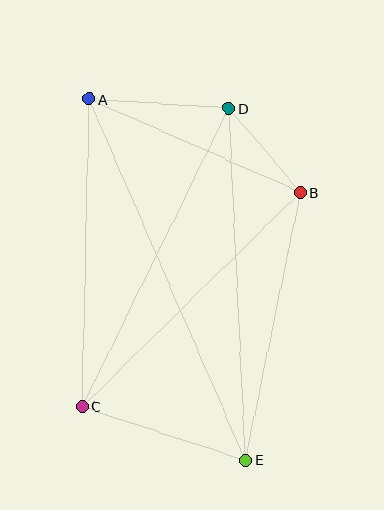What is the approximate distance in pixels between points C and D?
The distance between C and D is approximately 333 pixels.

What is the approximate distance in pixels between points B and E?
The distance between B and E is approximately 274 pixels.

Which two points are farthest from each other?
Points A and E are farthest from each other.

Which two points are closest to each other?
Points B and D are closest to each other.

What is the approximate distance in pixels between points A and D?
The distance between A and D is approximately 140 pixels.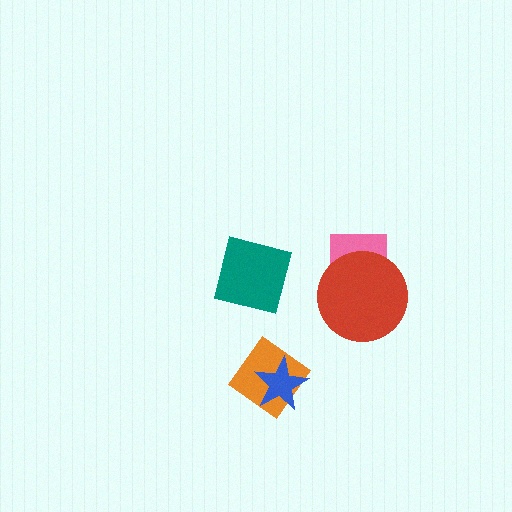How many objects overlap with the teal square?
0 objects overlap with the teal square.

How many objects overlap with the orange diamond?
1 object overlaps with the orange diamond.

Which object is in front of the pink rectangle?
The red circle is in front of the pink rectangle.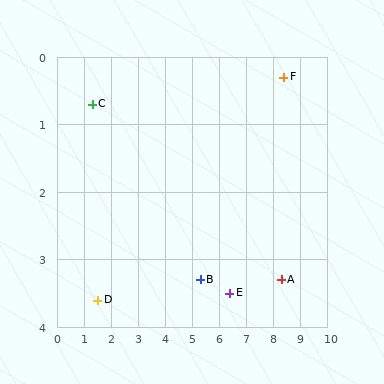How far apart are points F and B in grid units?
Points F and B are about 4.3 grid units apart.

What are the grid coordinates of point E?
Point E is at approximately (6.4, 3.5).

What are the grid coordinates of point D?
Point D is at approximately (1.5, 3.6).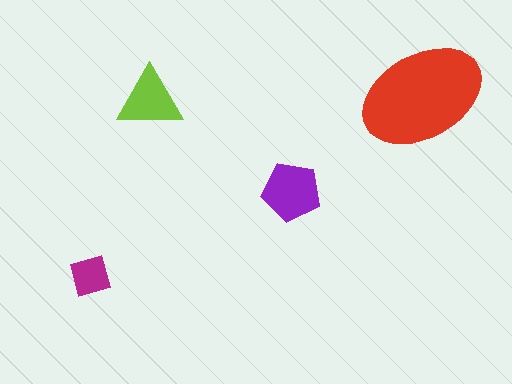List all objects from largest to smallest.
The red ellipse, the purple pentagon, the lime triangle, the magenta diamond.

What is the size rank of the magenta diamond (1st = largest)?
4th.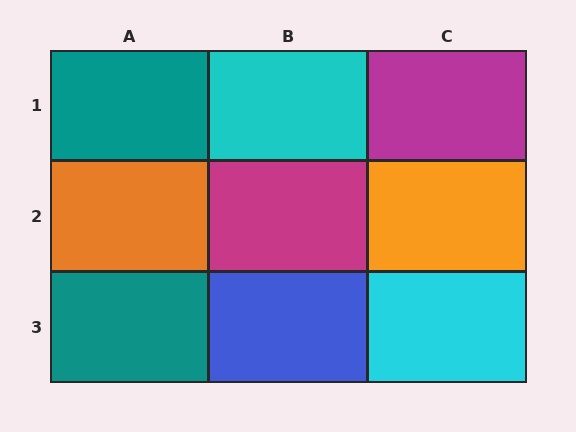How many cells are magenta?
2 cells are magenta.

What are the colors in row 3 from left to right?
Teal, blue, cyan.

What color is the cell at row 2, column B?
Magenta.